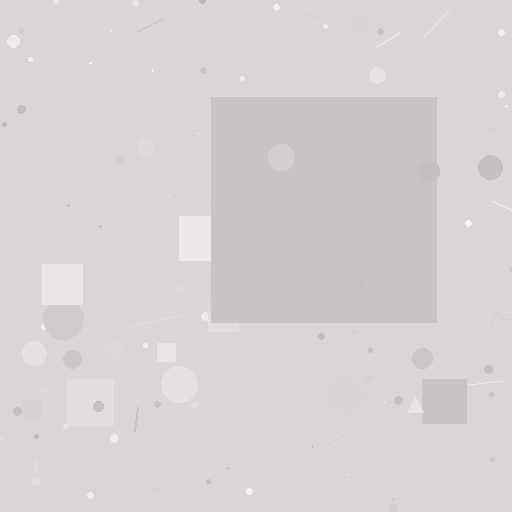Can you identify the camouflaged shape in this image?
The camouflaged shape is a square.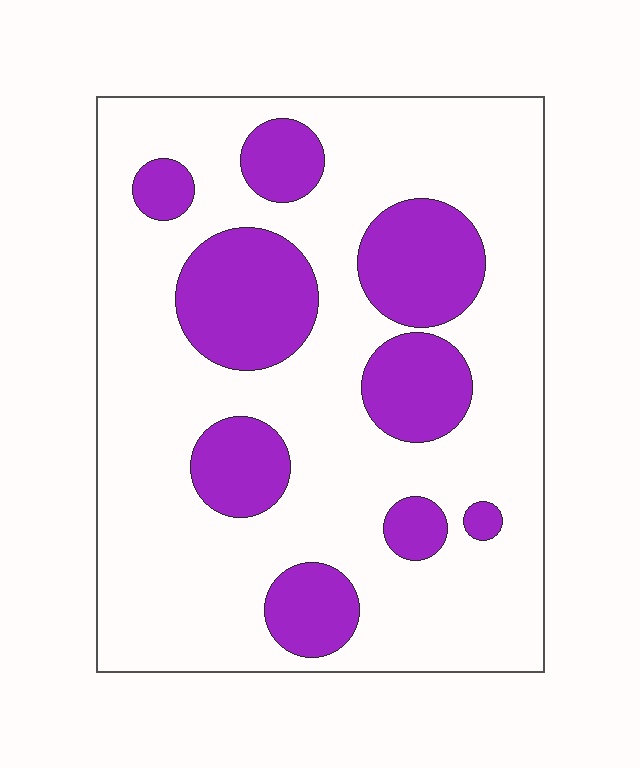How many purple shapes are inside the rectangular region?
9.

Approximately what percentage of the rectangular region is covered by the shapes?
Approximately 25%.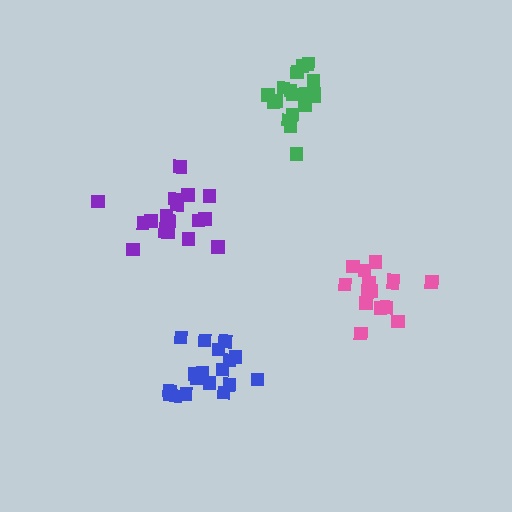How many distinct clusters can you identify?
There are 4 distinct clusters.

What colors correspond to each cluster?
The clusters are colored: purple, pink, green, blue.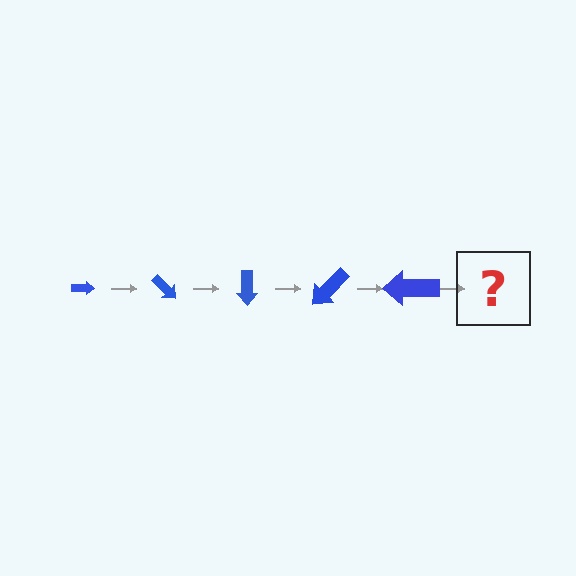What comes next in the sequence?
The next element should be an arrow, larger than the previous one and rotated 225 degrees from the start.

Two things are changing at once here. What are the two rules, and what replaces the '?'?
The two rules are that the arrow grows larger each step and it rotates 45 degrees each step. The '?' should be an arrow, larger than the previous one and rotated 225 degrees from the start.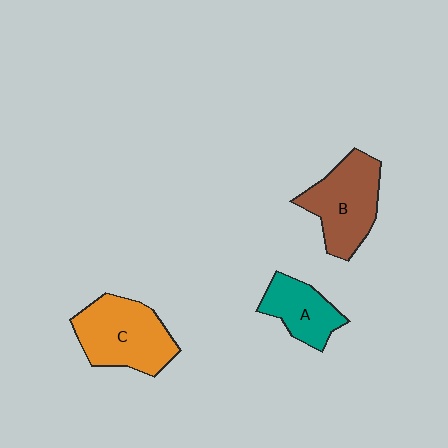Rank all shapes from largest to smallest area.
From largest to smallest: C (orange), B (brown), A (teal).